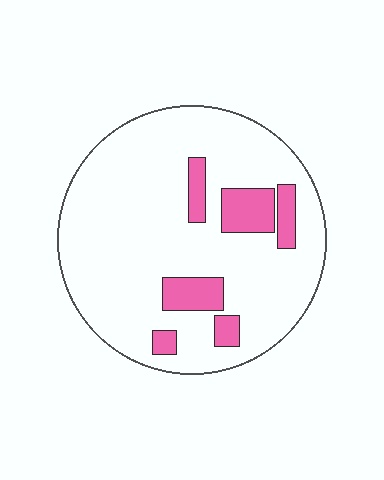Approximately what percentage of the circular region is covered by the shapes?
Approximately 15%.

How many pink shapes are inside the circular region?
6.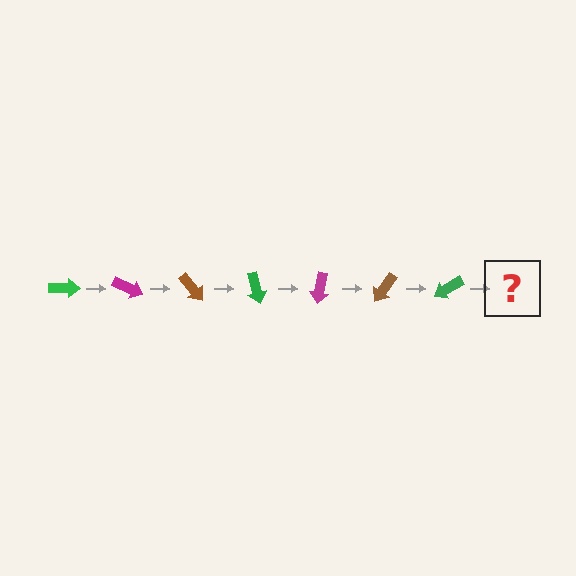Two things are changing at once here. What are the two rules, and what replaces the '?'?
The two rules are that it rotates 25 degrees each step and the color cycles through green, magenta, and brown. The '?' should be a magenta arrow, rotated 175 degrees from the start.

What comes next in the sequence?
The next element should be a magenta arrow, rotated 175 degrees from the start.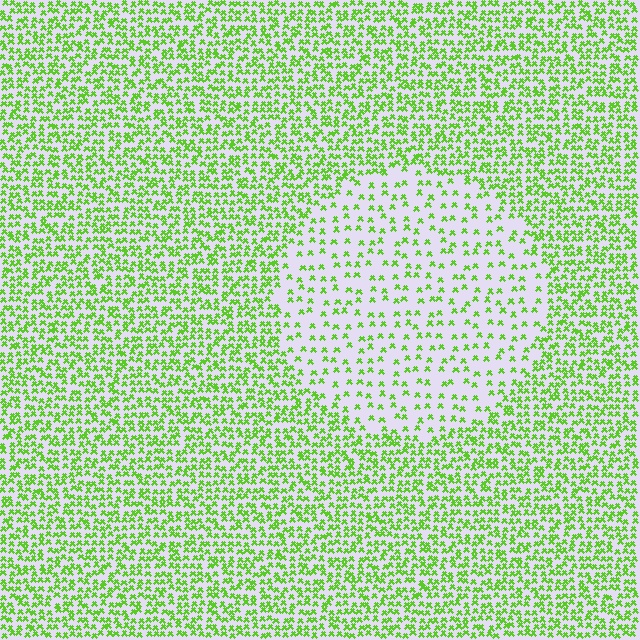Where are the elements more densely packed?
The elements are more densely packed outside the circle boundary.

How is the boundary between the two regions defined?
The boundary is defined by a change in element density (approximately 2.4x ratio). All elements are the same color, size, and shape.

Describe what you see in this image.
The image contains small lime elements arranged at two different densities. A circle-shaped region is visible where the elements are less densely packed than the surrounding area.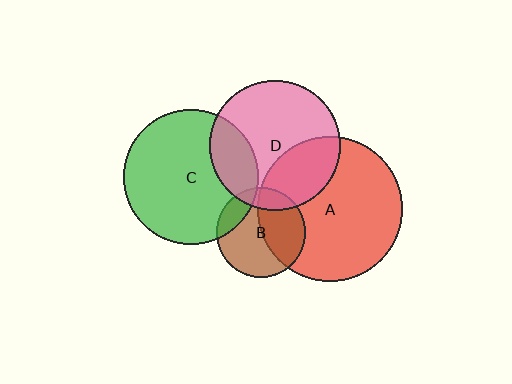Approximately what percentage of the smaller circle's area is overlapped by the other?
Approximately 15%.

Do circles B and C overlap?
Yes.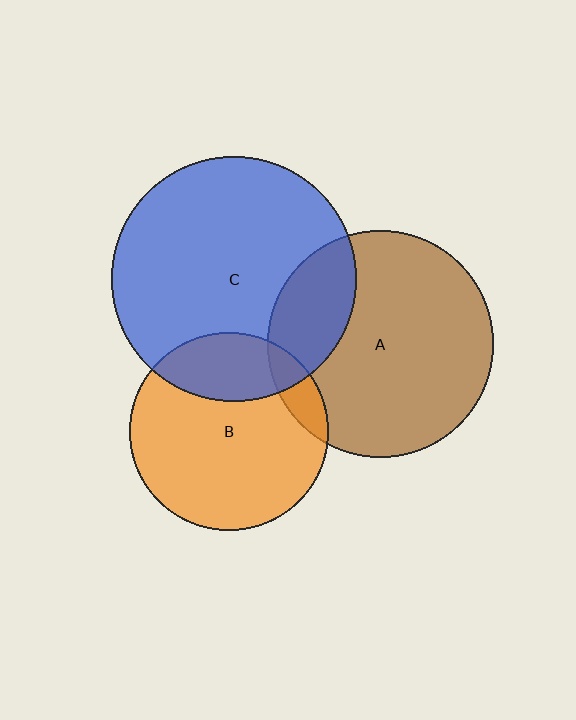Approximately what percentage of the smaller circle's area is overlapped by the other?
Approximately 25%.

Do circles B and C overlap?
Yes.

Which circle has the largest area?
Circle C (blue).